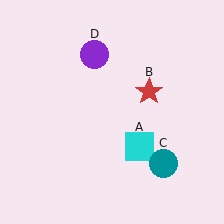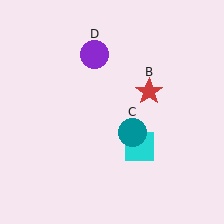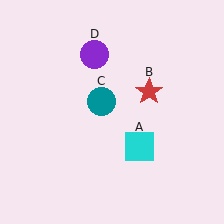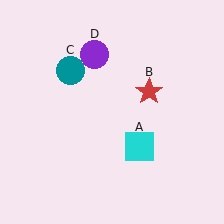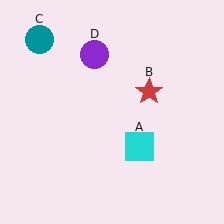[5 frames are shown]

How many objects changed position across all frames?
1 object changed position: teal circle (object C).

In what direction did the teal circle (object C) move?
The teal circle (object C) moved up and to the left.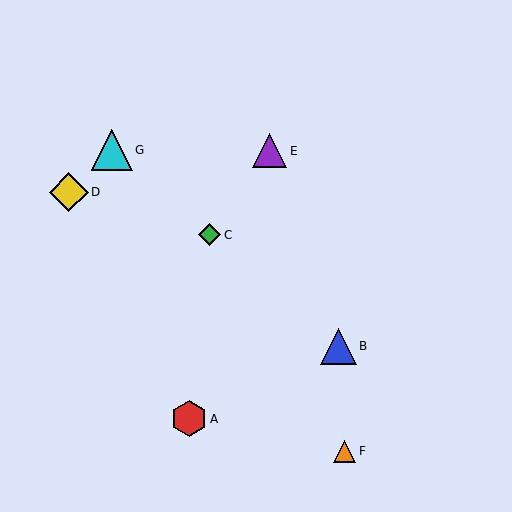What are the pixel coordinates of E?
Object E is at (270, 151).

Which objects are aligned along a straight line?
Objects B, C, G are aligned along a straight line.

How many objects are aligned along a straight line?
3 objects (B, C, G) are aligned along a straight line.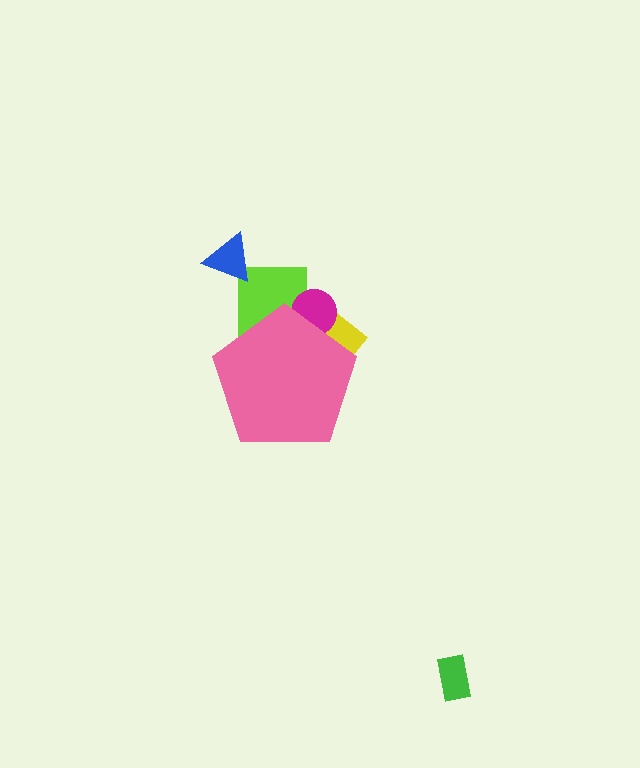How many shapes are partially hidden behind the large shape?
3 shapes are partially hidden.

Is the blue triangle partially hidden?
No, the blue triangle is fully visible.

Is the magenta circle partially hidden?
Yes, the magenta circle is partially hidden behind the pink pentagon.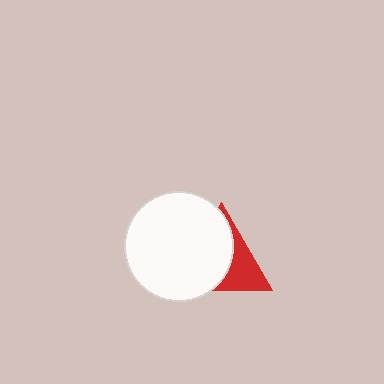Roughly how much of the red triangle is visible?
A small part of it is visible (roughly 39%).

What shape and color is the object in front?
The object in front is a white circle.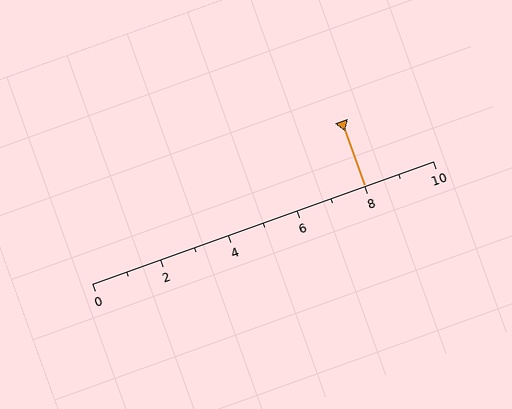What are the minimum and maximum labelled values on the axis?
The axis runs from 0 to 10.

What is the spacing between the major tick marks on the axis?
The major ticks are spaced 2 apart.